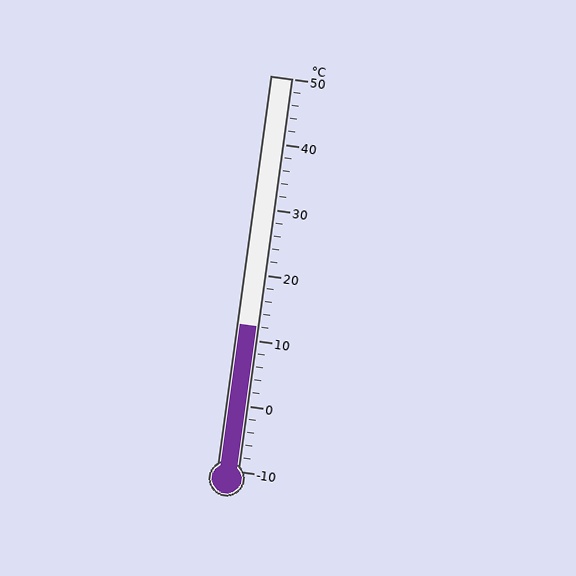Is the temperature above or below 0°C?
The temperature is above 0°C.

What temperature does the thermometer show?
The thermometer shows approximately 12°C.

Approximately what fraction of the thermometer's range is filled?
The thermometer is filled to approximately 35% of its range.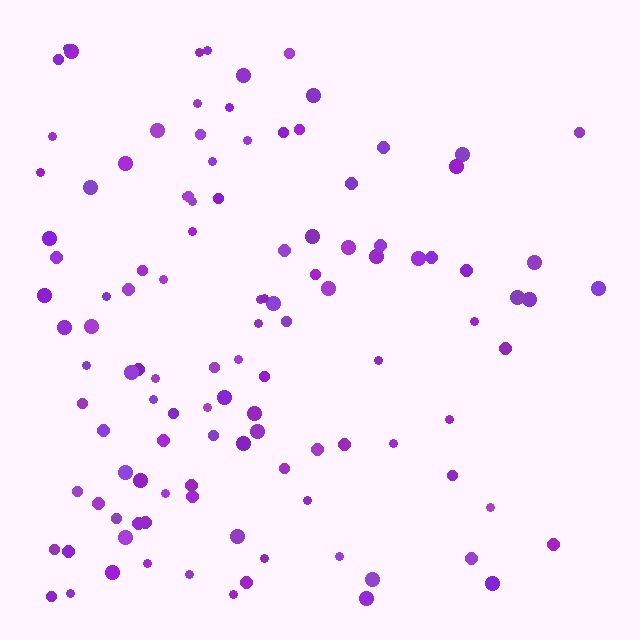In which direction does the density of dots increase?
From right to left, with the left side densest.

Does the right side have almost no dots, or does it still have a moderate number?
Still a moderate number, just noticeably fewer than the left.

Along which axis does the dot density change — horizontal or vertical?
Horizontal.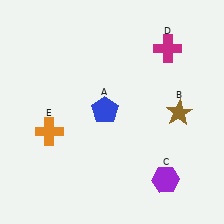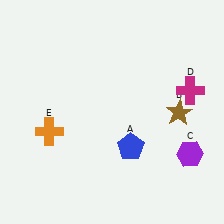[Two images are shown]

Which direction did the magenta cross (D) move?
The magenta cross (D) moved down.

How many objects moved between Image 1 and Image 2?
3 objects moved between the two images.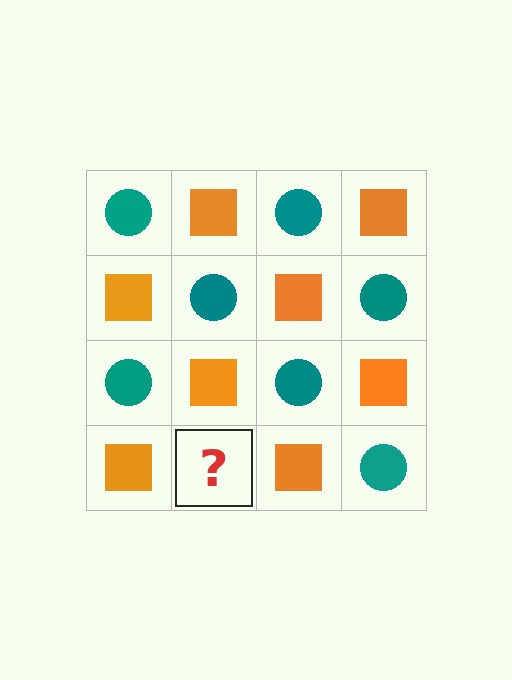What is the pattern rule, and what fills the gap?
The rule is that it alternates teal circle and orange square in a checkerboard pattern. The gap should be filled with a teal circle.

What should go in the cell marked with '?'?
The missing cell should contain a teal circle.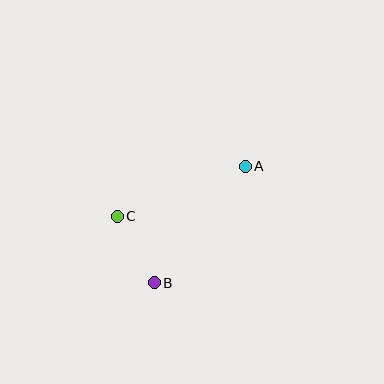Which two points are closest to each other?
Points B and C are closest to each other.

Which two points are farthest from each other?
Points A and B are farthest from each other.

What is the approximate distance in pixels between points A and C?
The distance between A and C is approximately 137 pixels.